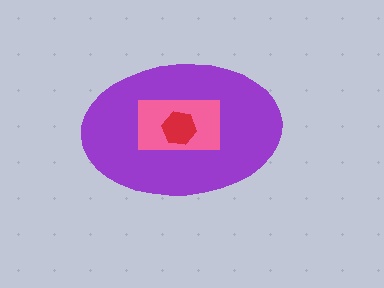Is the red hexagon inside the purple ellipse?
Yes.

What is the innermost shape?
The red hexagon.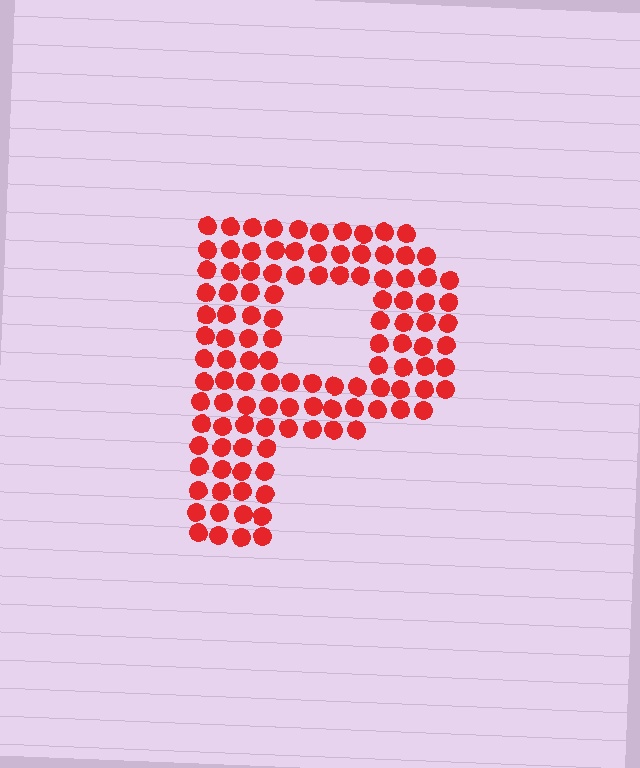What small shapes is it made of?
It is made of small circles.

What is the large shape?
The large shape is the letter P.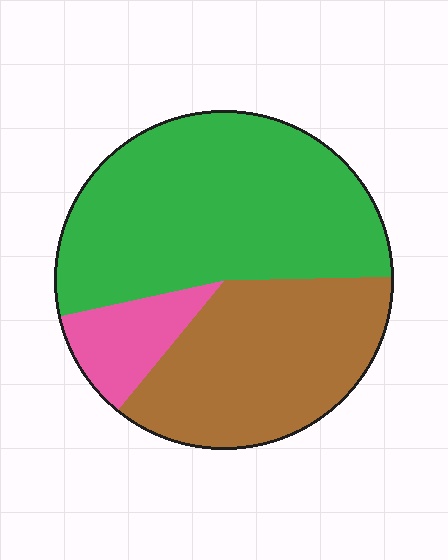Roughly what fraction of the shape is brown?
Brown covers around 35% of the shape.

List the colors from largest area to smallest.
From largest to smallest: green, brown, pink.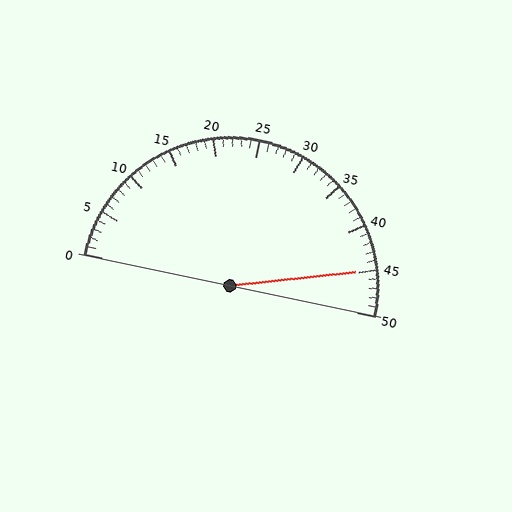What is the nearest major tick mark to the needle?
The nearest major tick mark is 45.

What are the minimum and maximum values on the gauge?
The gauge ranges from 0 to 50.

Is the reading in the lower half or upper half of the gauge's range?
The reading is in the upper half of the range (0 to 50).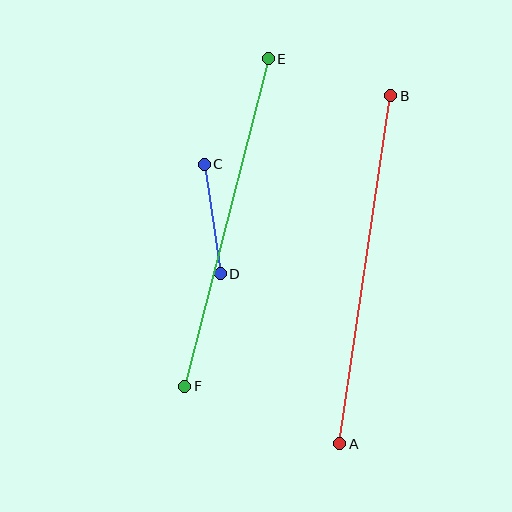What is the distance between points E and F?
The distance is approximately 338 pixels.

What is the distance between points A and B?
The distance is approximately 352 pixels.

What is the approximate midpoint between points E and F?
The midpoint is at approximately (227, 223) pixels.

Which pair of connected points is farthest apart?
Points A and B are farthest apart.